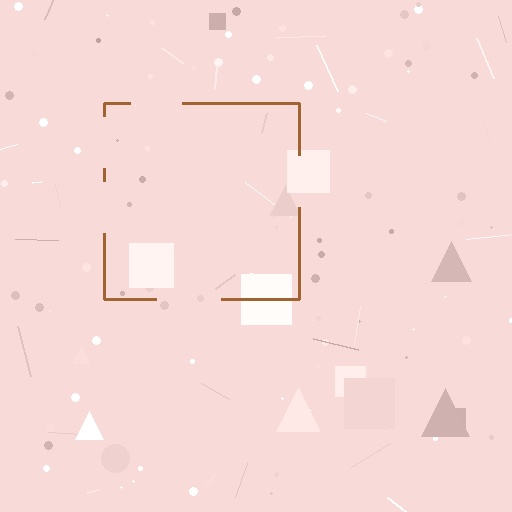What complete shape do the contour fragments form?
The contour fragments form a square.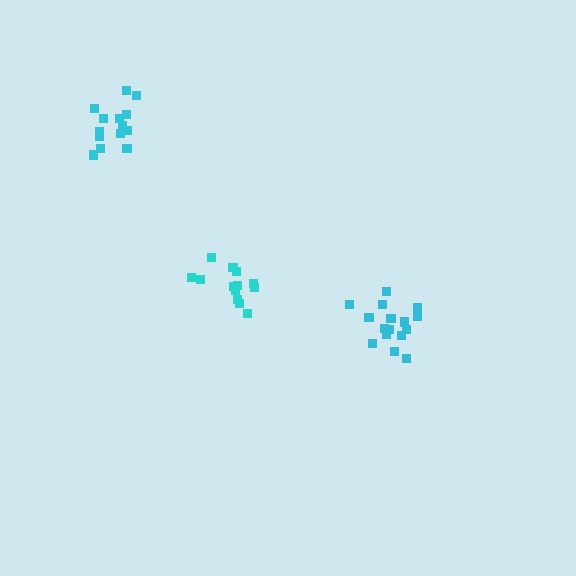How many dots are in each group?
Group 1: 13 dots, Group 2: 16 dots, Group 3: 14 dots (43 total).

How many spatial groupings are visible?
There are 3 spatial groupings.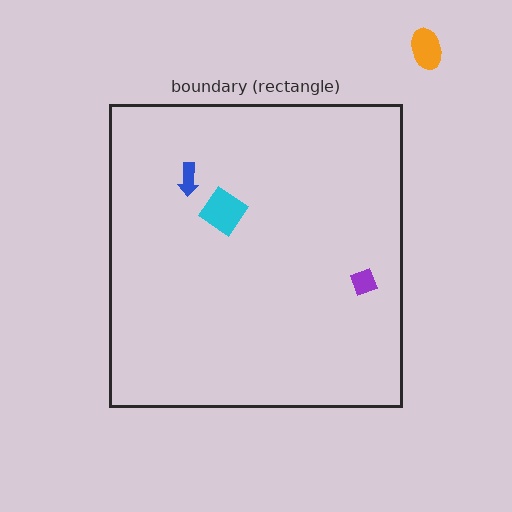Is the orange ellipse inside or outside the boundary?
Outside.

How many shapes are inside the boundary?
3 inside, 1 outside.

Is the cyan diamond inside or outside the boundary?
Inside.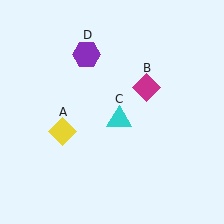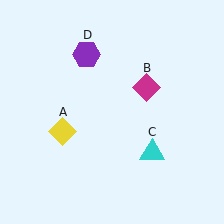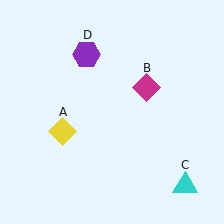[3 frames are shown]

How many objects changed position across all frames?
1 object changed position: cyan triangle (object C).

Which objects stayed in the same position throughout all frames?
Yellow diamond (object A) and magenta diamond (object B) and purple hexagon (object D) remained stationary.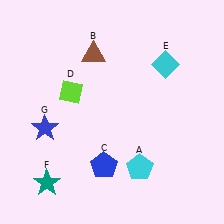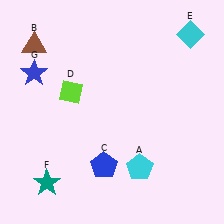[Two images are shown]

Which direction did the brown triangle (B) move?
The brown triangle (B) moved left.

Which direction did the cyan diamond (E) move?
The cyan diamond (E) moved up.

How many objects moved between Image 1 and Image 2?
3 objects moved between the two images.